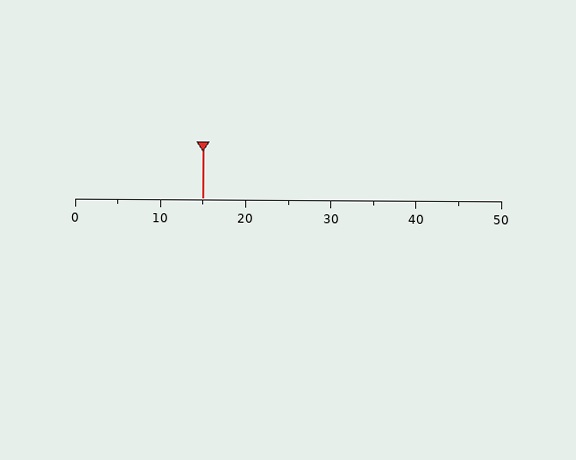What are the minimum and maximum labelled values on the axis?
The axis runs from 0 to 50.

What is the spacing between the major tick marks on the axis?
The major ticks are spaced 10 apart.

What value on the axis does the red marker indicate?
The marker indicates approximately 15.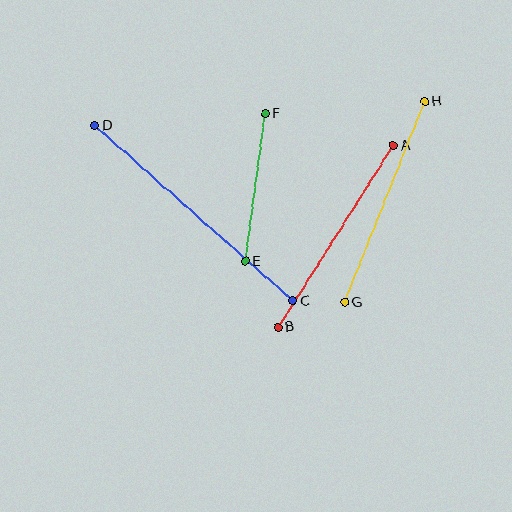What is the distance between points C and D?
The distance is approximately 264 pixels.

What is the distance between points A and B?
The distance is approximately 215 pixels.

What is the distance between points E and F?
The distance is approximately 149 pixels.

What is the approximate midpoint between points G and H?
The midpoint is at approximately (385, 202) pixels.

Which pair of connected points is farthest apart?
Points C and D are farthest apart.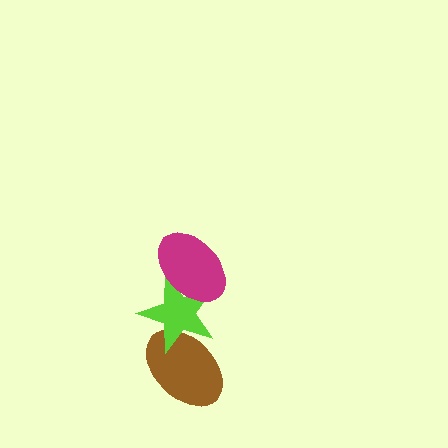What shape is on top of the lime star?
The magenta ellipse is on top of the lime star.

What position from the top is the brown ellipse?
The brown ellipse is 3rd from the top.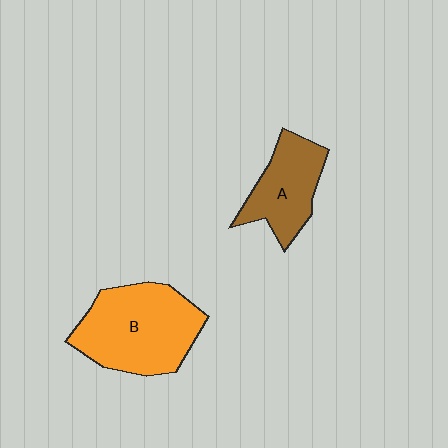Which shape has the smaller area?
Shape A (brown).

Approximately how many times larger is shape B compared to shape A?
Approximately 1.6 times.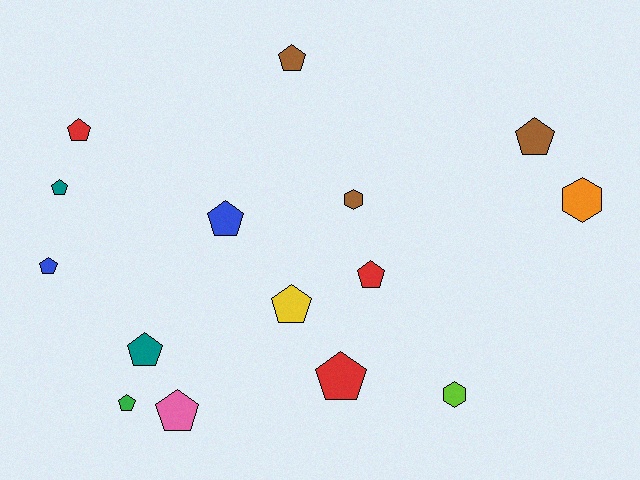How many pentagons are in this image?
There are 12 pentagons.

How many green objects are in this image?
There is 1 green object.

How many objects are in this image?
There are 15 objects.